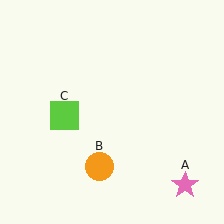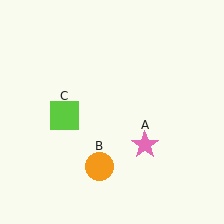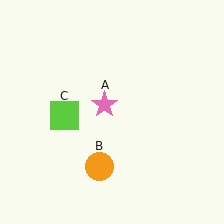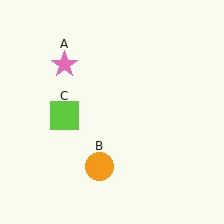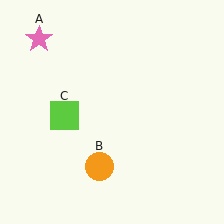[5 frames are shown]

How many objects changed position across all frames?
1 object changed position: pink star (object A).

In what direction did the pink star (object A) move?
The pink star (object A) moved up and to the left.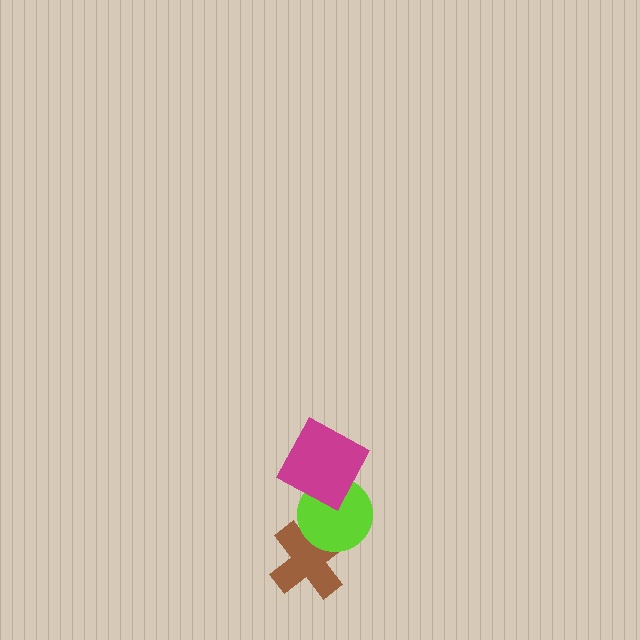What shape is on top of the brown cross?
The lime circle is on top of the brown cross.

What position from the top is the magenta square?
The magenta square is 1st from the top.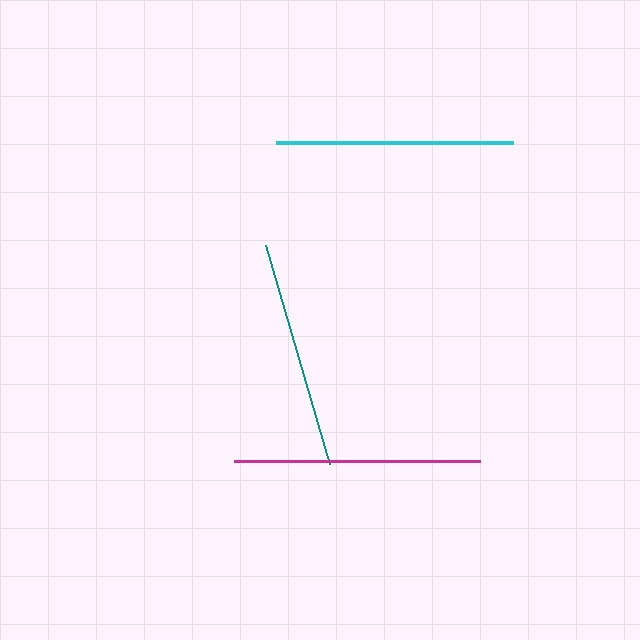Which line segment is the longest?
The magenta line is the longest at approximately 246 pixels.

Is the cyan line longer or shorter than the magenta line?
The magenta line is longer than the cyan line.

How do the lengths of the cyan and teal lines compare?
The cyan and teal lines are approximately the same length.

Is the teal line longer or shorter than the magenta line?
The magenta line is longer than the teal line.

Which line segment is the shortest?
The teal line is the shortest at approximately 229 pixels.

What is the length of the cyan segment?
The cyan segment is approximately 237 pixels long.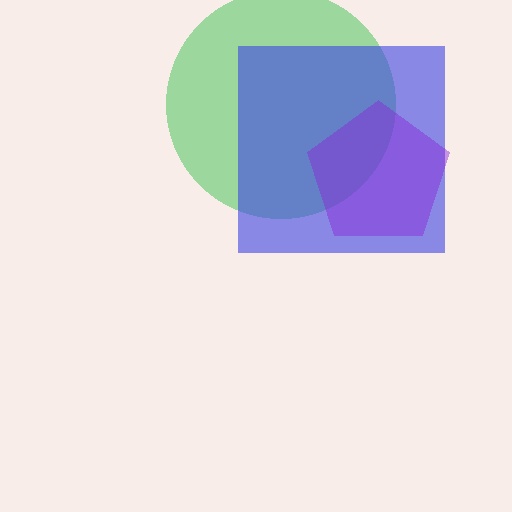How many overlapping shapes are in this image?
There are 3 overlapping shapes in the image.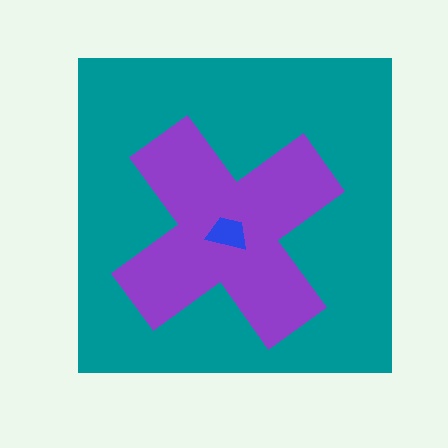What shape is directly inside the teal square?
The purple cross.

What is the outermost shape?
The teal square.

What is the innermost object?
The blue trapezoid.